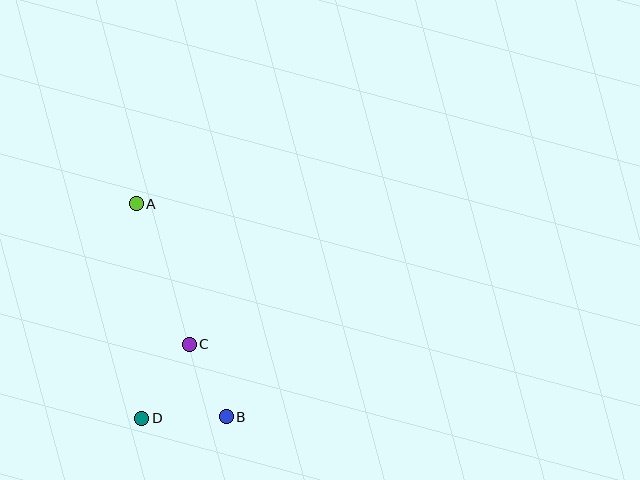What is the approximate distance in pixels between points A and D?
The distance between A and D is approximately 215 pixels.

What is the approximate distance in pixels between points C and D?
The distance between C and D is approximately 88 pixels.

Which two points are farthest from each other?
Points A and B are farthest from each other.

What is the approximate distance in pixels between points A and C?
The distance between A and C is approximately 150 pixels.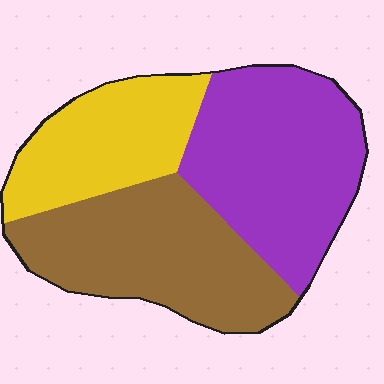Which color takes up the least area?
Yellow, at roughly 25%.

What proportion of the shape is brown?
Brown takes up about three eighths (3/8) of the shape.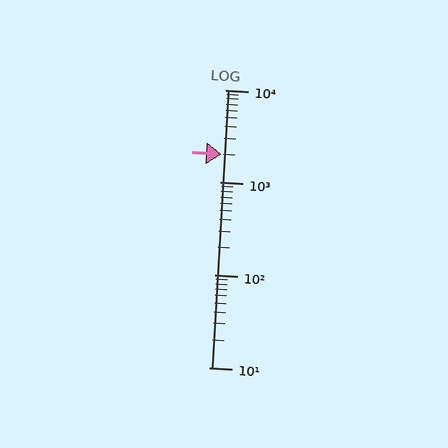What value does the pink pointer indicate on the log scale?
The pointer indicates approximately 2000.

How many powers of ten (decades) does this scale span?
The scale spans 3 decades, from 10 to 10000.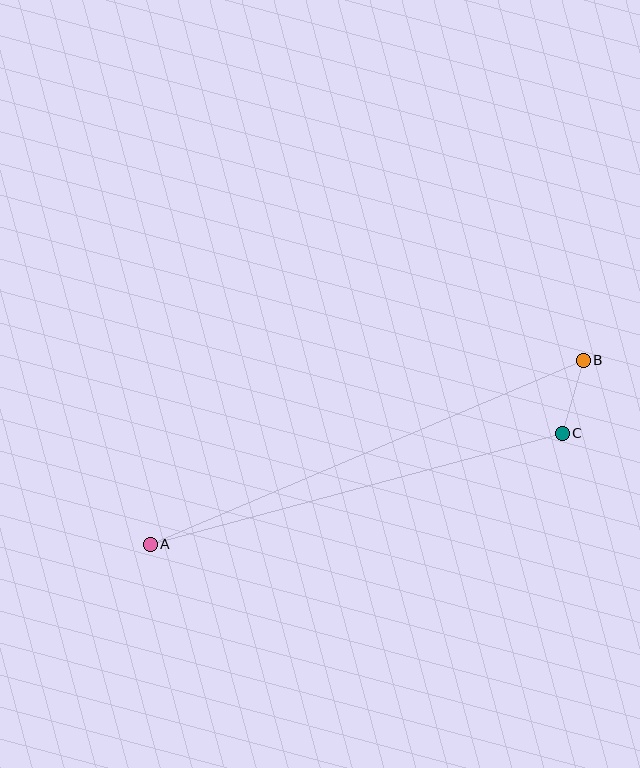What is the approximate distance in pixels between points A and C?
The distance between A and C is approximately 427 pixels.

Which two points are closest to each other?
Points B and C are closest to each other.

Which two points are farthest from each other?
Points A and B are farthest from each other.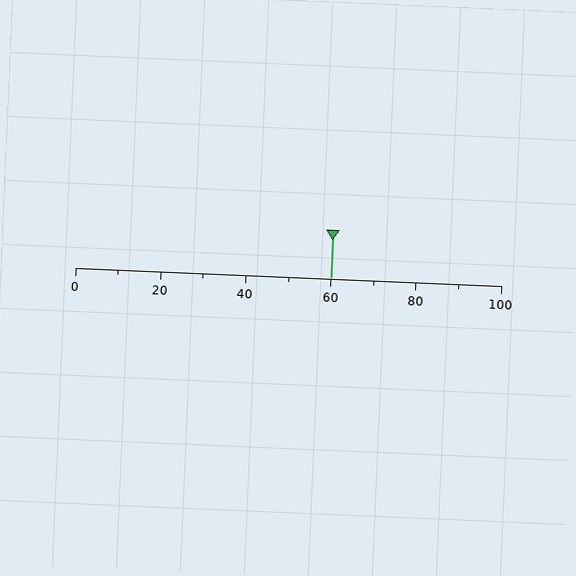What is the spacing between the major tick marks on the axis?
The major ticks are spaced 20 apart.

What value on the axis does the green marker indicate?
The marker indicates approximately 60.